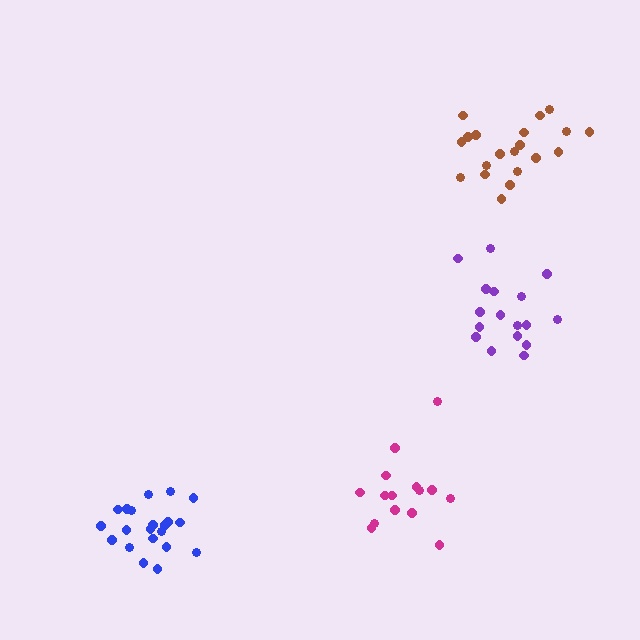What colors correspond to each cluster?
The clusters are colored: brown, magenta, purple, blue.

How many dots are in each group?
Group 1: 20 dots, Group 2: 15 dots, Group 3: 17 dots, Group 4: 21 dots (73 total).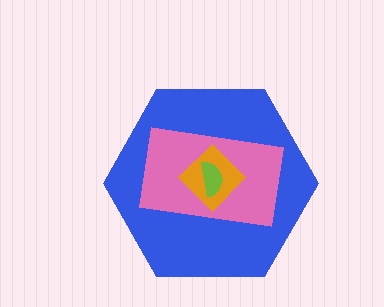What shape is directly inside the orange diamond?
The lime semicircle.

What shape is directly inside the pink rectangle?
The orange diamond.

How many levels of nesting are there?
4.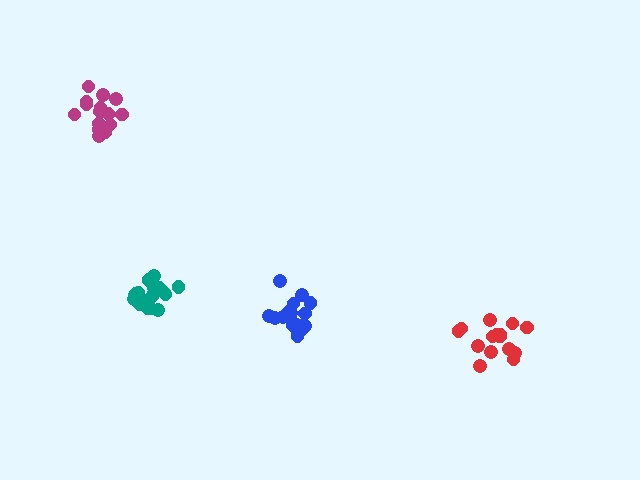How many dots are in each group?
Group 1: 15 dots, Group 2: 18 dots, Group 3: 15 dots, Group 4: 19 dots (67 total).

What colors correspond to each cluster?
The clusters are colored: red, teal, magenta, blue.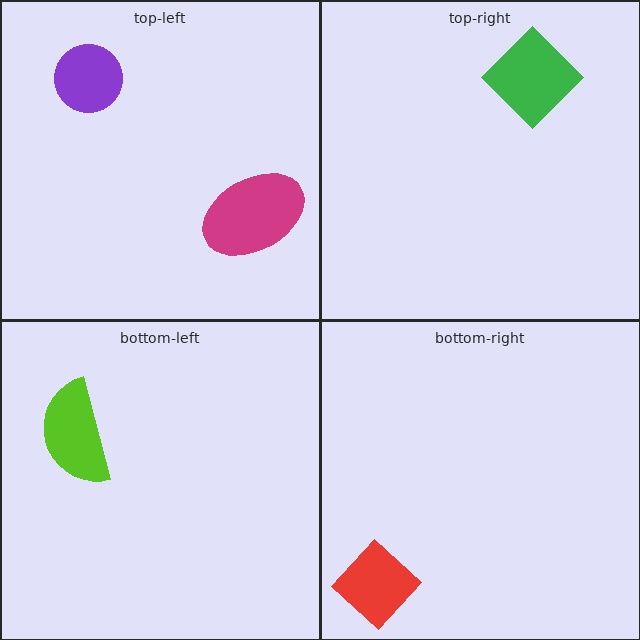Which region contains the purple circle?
The top-left region.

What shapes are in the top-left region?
The purple circle, the magenta ellipse.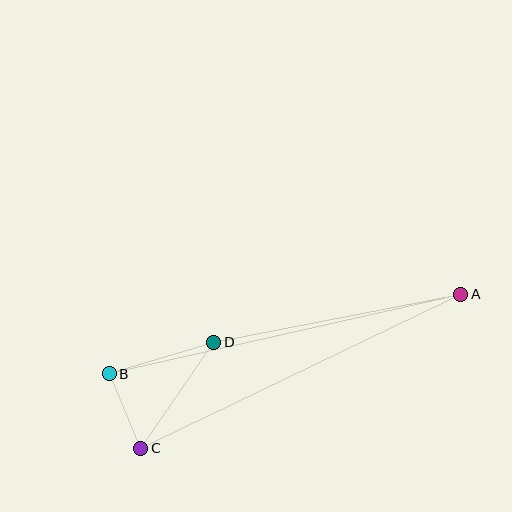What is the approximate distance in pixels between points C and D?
The distance between C and D is approximately 129 pixels.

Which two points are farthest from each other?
Points A and B are farthest from each other.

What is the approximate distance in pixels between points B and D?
The distance between B and D is approximately 109 pixels.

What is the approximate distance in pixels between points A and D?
The distance between A and D is approximately 252 pixels.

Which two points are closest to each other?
Points B and C are closest to each other.